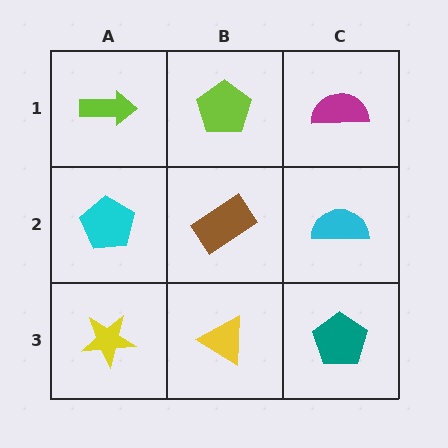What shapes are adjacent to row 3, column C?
A cyan semicircle (row 2, column C), a yellow triangle (row 3, column B).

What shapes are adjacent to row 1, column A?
A cyan pentagon (row 2, column A), a lime pentagon (row 1, column B).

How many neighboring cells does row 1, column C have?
2.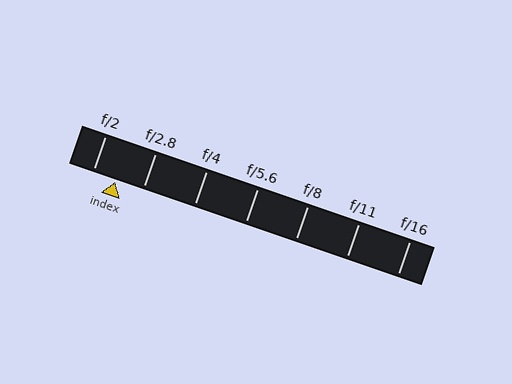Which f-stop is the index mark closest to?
The index mark is closest to f/2.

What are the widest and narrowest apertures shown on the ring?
The widest aperture shown is f/2 and the narrowest is f/16.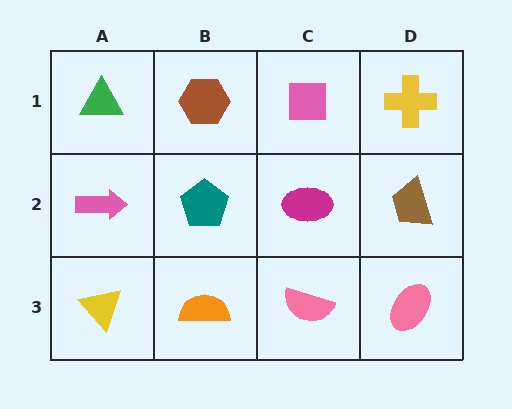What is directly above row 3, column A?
A pink arrow.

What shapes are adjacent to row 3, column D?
A brown trapezoid (row 2, column D), a pink semicircle (row 3, column C).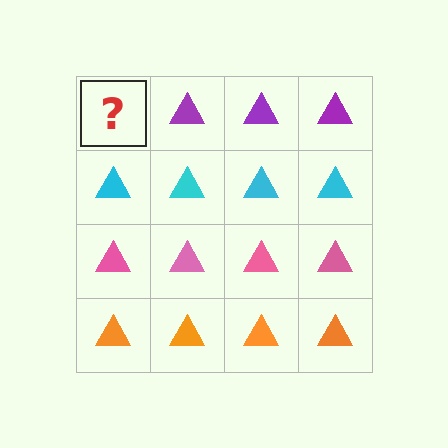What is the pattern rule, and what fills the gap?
The rule is that each row has a consistent color. The gap should be filled with a purple triangle.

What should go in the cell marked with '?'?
The missing cell should contain a purple triangle.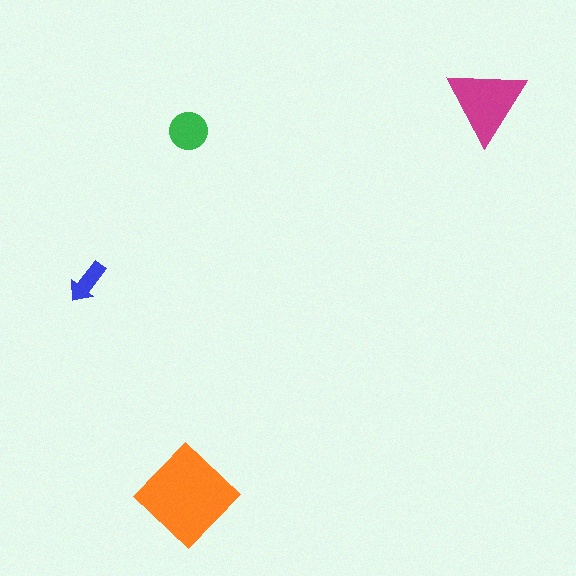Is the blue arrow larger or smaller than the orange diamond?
Smaller.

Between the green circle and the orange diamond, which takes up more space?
The orange diamond.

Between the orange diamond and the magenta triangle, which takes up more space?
The orange diamond.